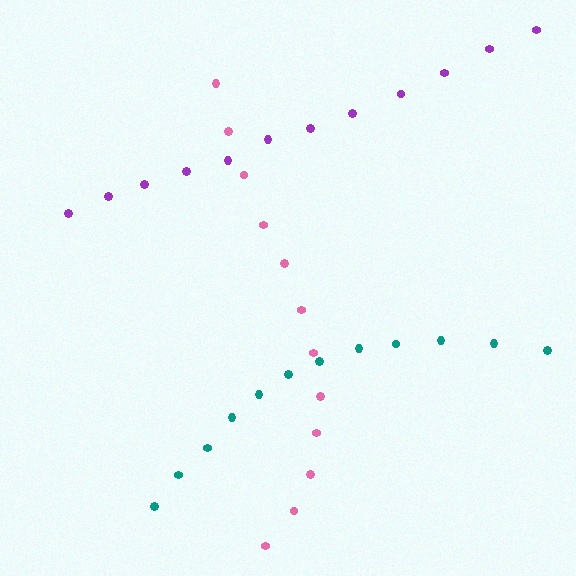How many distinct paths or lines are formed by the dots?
There are 3 distinct paths.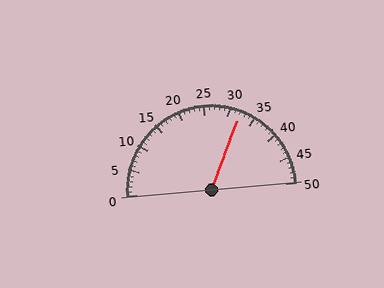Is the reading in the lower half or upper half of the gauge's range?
The reading is in the upper half of the range (0 to 50).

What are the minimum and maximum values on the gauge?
The gauge ranges from 0 to 50.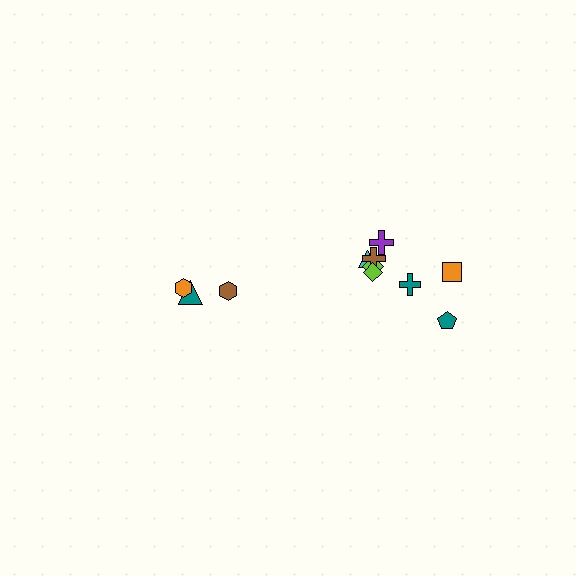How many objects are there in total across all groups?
There are 11 objects.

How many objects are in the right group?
There are 8 objects.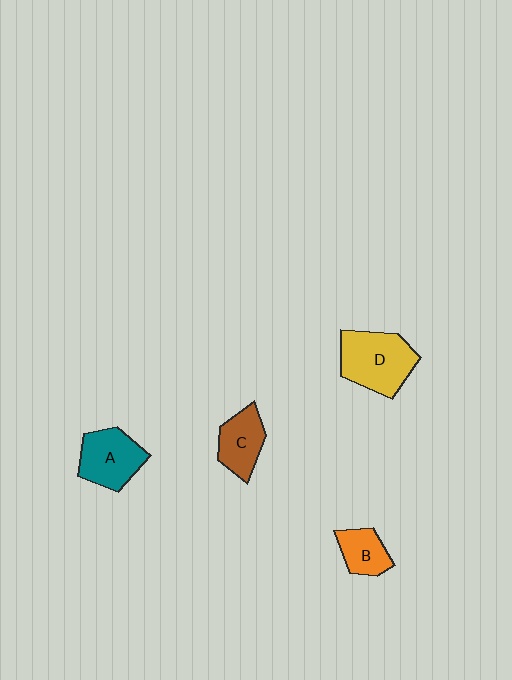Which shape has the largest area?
Shape D (yellow).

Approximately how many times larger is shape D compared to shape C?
Approximately 1.6 times.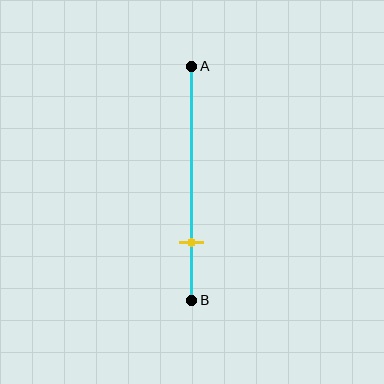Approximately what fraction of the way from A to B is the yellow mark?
The yellow mark is approximately 75% of the way from A to B.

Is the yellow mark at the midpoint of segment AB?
No, the mark is at about 75% from A, not at the 50% midpoint.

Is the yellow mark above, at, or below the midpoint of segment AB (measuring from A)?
The yellow mark is below the midpoint of segment AB.